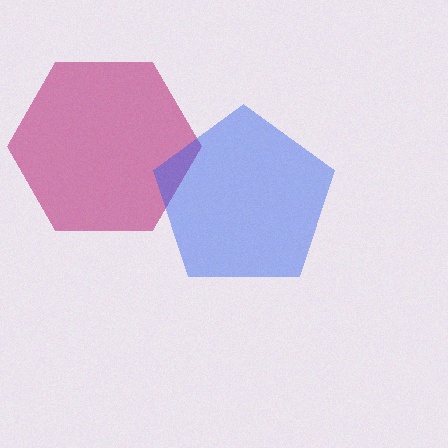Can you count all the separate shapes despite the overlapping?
Yes, there are 2 separate shapes.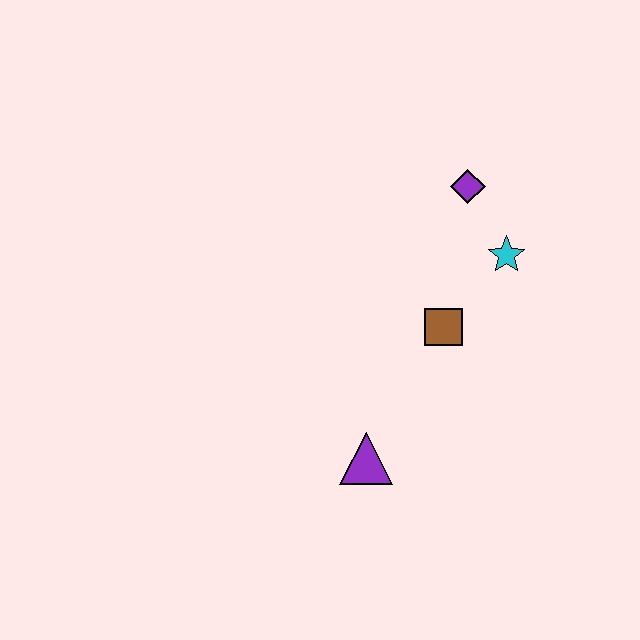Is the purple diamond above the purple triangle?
Yes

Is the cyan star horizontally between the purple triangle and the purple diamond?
No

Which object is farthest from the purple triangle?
The purple diamond is farthest from the purple triangle.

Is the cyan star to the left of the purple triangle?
No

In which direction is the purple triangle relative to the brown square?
The purple triangle is below the brown square.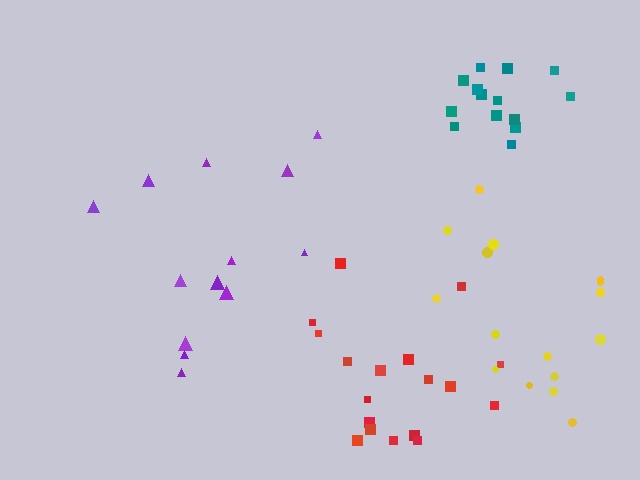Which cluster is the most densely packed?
Teal.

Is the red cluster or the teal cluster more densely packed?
Teal.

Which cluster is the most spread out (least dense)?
Purple.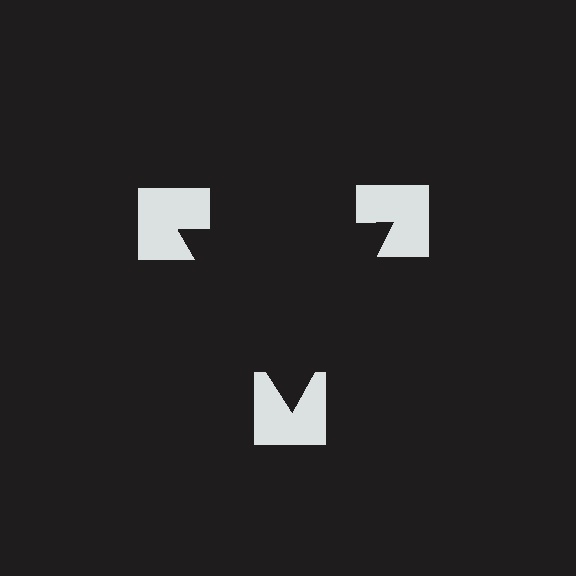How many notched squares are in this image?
There are 3 — one at each vertex of the illusory triangle.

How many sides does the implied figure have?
3 sides.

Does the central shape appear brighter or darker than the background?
It typically appears slightly darker than the background, even though no actual brightness change is drawn.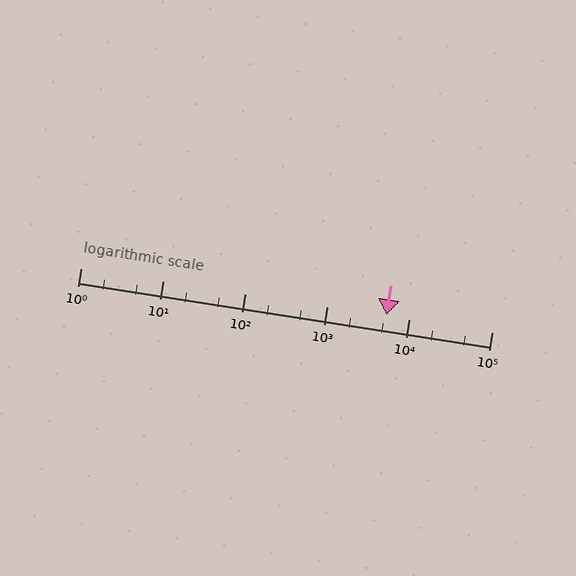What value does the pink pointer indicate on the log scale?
The pointer indicates approximately 5200.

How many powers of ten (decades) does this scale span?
The scale spans 5 decades, from 1 to 100000.